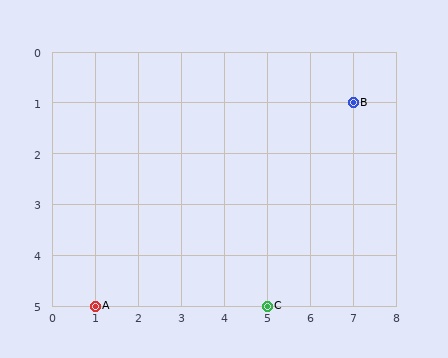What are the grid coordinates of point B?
Point B is at grid coordinates (7, 1).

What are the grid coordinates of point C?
Point C is at grid coordinates (5, 5).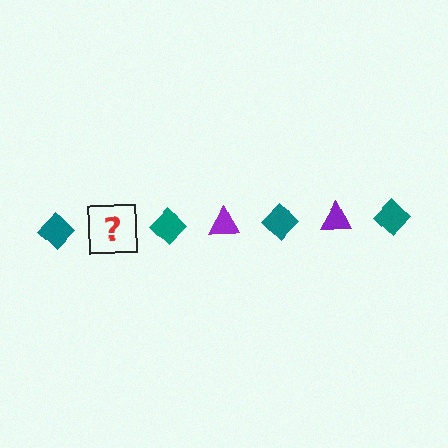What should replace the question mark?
The question mark should be replaced with a purple triangle.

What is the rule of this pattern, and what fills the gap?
The rule is that the pattern alternates between teal diamond and purple triangle. The gap should be filled with a purple triangle.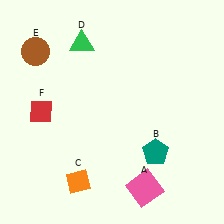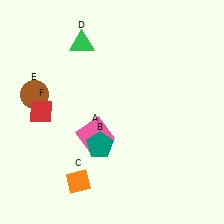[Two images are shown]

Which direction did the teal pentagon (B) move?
The teal pentagon (B) moved left.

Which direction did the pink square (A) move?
The pink square (A) moved up.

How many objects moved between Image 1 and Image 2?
3 objects moved between the two images.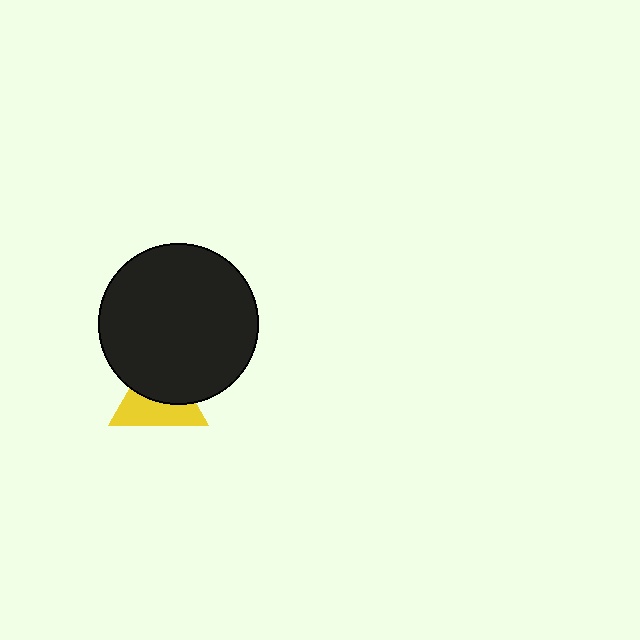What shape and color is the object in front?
The object in front is a black circle.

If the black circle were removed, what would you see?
You would see the complete yellow triangle.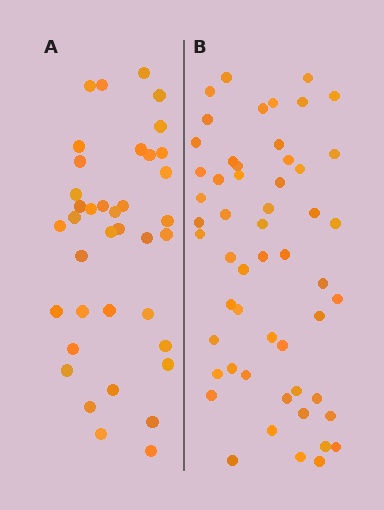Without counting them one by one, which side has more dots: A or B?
Region B (the right region) has more dots.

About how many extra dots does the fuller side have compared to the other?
Region B has approximately 15 more dots than region A.